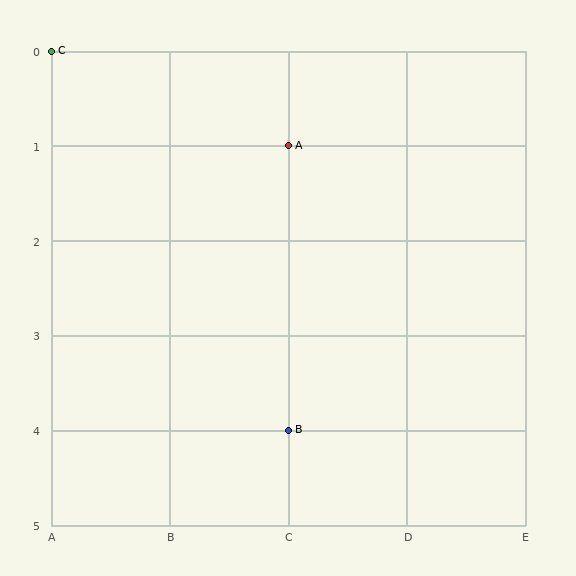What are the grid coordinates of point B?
Point B is at grid coordinates (C, 4).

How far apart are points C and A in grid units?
Points C and A are 2 columns and 1 row apart (about 2.2 grid units diagonally).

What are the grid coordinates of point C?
Point C is at grid coordinates (A, 0).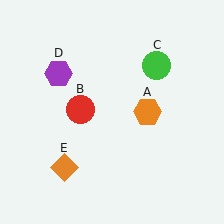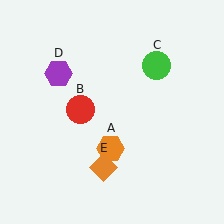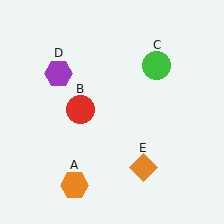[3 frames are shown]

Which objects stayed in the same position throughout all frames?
Red circle (object B) and green circle (object C) and purple hexagon (object D) remained stationary.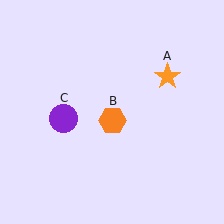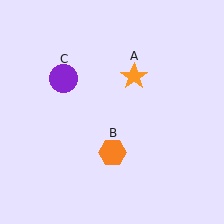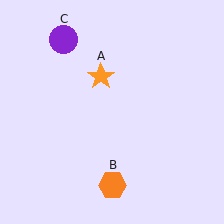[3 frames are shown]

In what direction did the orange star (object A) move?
The orange star (object A) moved left.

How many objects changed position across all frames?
3 objects changed position: orange star (object A), orange hexagon (object B), purple circle (object C).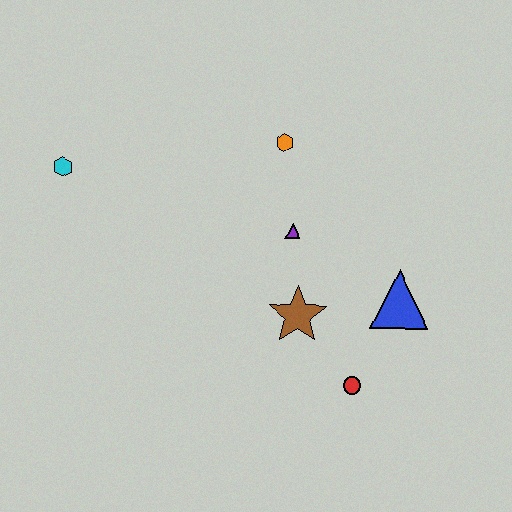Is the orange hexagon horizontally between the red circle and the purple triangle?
No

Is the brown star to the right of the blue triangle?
No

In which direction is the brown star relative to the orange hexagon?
The brown star is below the orange hexagon.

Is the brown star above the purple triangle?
No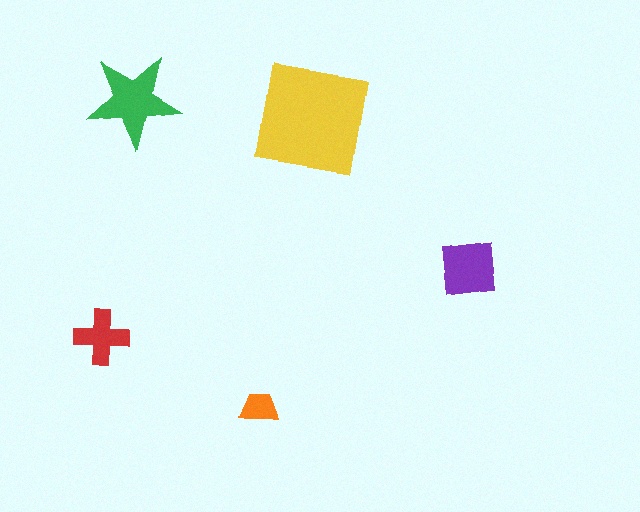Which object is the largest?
The yellow square.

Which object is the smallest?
The orange trapezoid.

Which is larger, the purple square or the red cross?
The purple square.